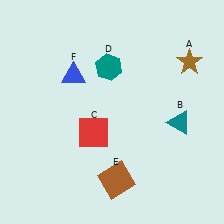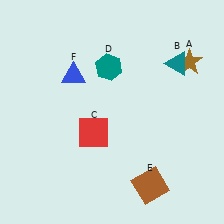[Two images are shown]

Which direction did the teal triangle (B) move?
The teal triangle (B) moved up.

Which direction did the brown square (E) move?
The brown square (E) moved right.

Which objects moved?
The objects that moved are: the teal triangle (B), the brown square (E).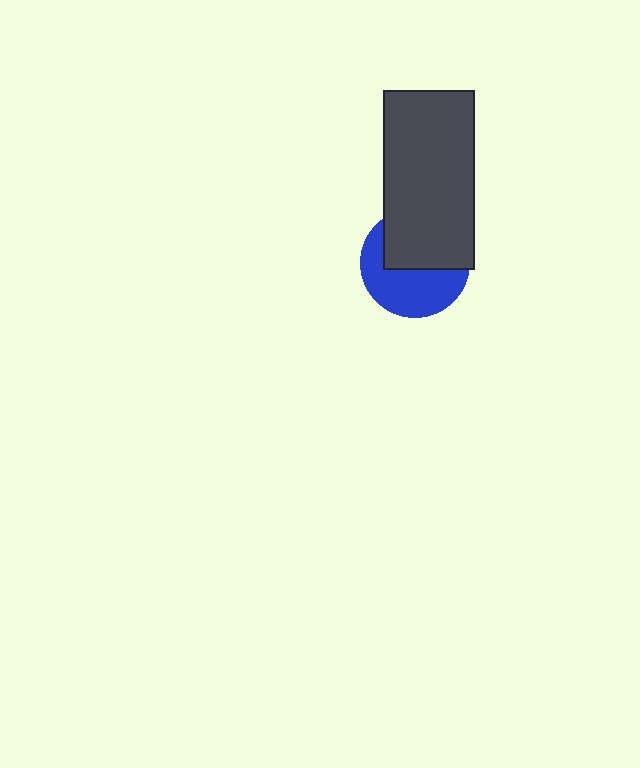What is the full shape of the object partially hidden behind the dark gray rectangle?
The partially hidden object is a blue circle.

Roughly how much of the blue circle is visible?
About half of it is visible (roughly 52%).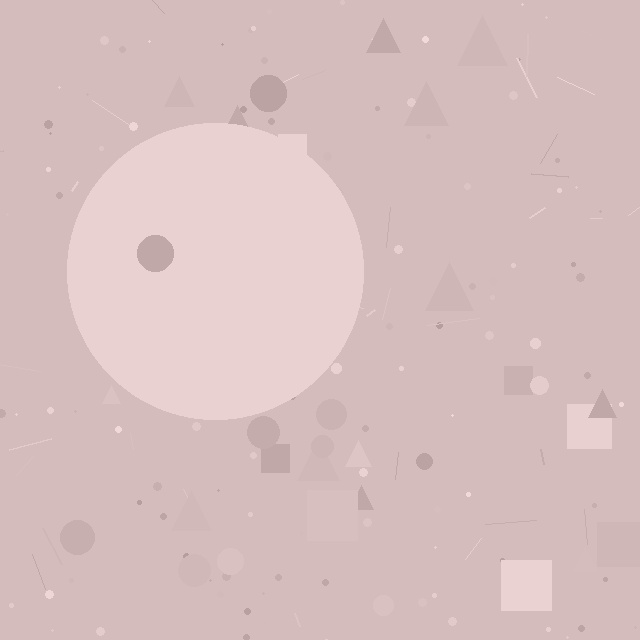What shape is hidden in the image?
A circle is hidden in the image.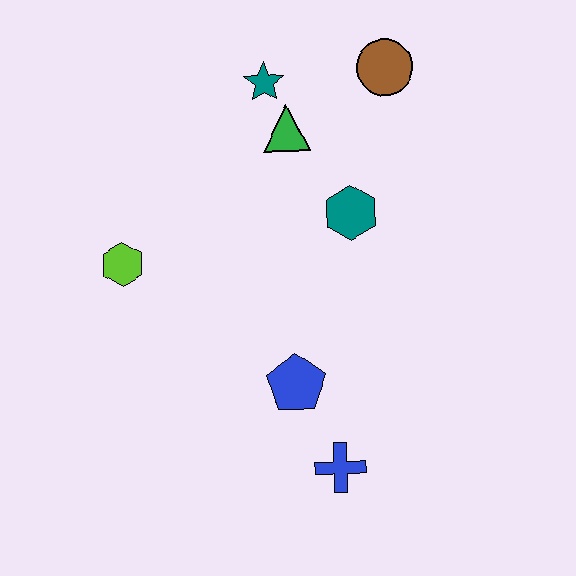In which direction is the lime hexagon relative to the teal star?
The lime hexagon is below the teal star.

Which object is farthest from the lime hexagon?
The brown circle is farthest from the lime hexagon.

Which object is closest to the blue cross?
The blue pentagon is closest to the blue cross.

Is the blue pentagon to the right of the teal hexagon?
No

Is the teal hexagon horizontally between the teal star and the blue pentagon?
No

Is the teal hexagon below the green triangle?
Yes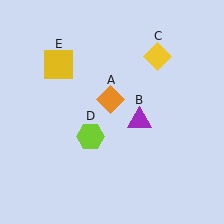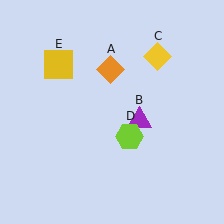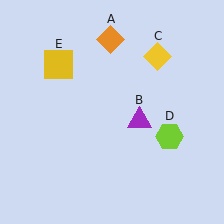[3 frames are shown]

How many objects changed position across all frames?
2 objects changed position: orange diamond (object A), lime hexagon (object D).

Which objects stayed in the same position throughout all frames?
Purple triangle (object B) and yellow diamond (object C) and yellow square (object E) remained stationary.